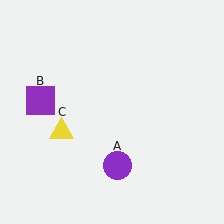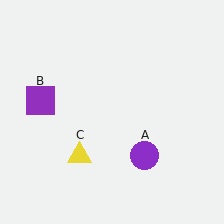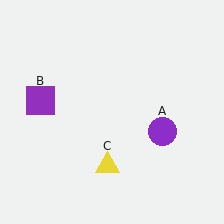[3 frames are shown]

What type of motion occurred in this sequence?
The purple circle (object A), yellow triangle (object C) rotated counterclockwise around the center of the scene.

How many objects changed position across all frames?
2 objects changed position: purple circle (object A), yellow triangle (object C).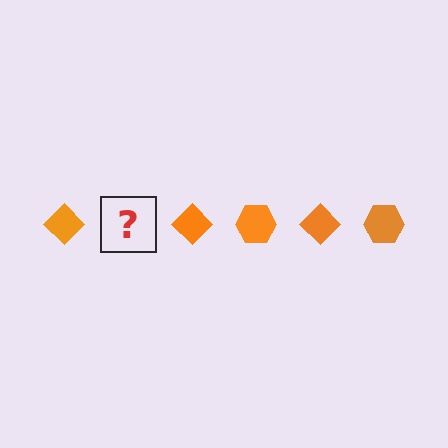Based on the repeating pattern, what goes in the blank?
The blank should be an orange hexagon.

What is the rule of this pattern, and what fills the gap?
The rule is that the pattern cycles through diamond, hexagon shapes in orange. The gap should be filled with an orange hexagon.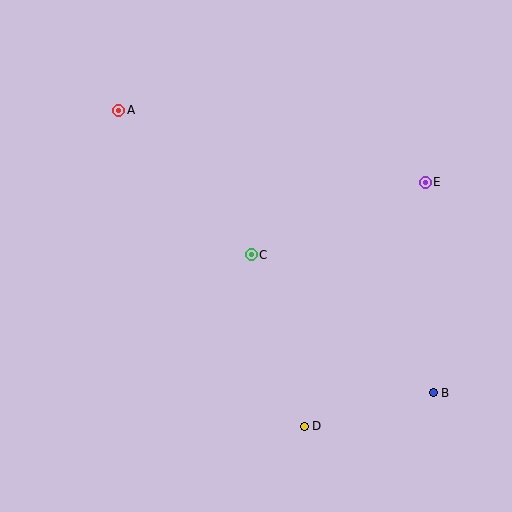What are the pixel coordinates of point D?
Point D is at (304, 426).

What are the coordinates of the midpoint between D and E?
The midpoint between D and E is at (365, 304).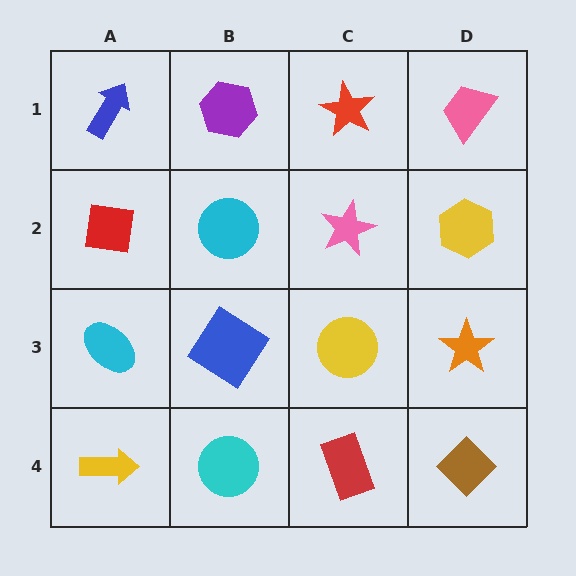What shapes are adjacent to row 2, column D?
A pink trapezoid (row 1, column D), an orange star (row 3, column D), a pink star (row 2, column C).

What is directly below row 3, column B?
A cyan circle.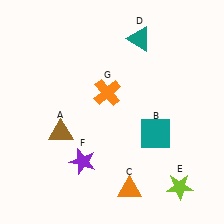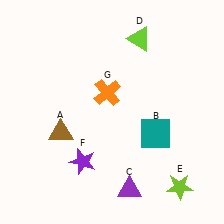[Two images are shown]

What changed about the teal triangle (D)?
In Image 1, D is teal. In Image 2, it changed to lime.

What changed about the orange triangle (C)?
In Image 1, C is orange. In Image 2, it changed to purple.